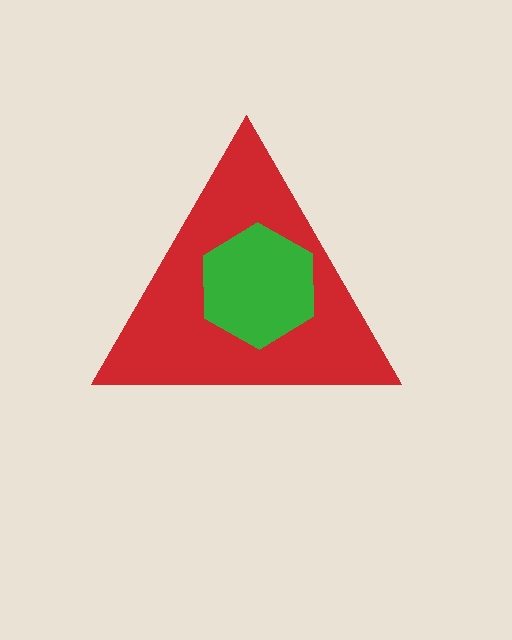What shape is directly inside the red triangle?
The green hexagon.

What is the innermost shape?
The green hexagon.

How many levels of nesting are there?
2.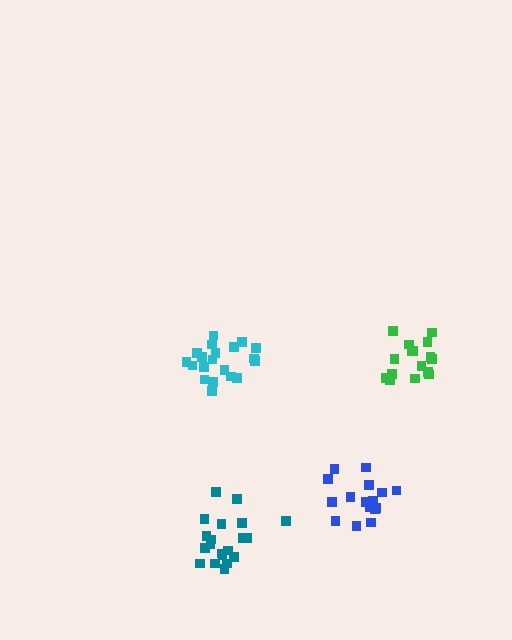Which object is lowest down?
The teal cluster is bottommost.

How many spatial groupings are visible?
There are 4 spatial groupings.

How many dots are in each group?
Group 1: 20 dots, Group 2: 16 dots, Group 3: 16 dots, Group 4: 20 dots (72 total).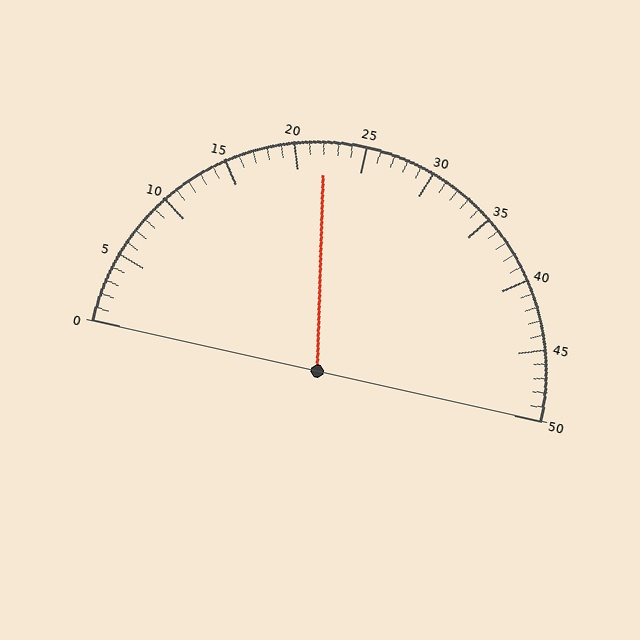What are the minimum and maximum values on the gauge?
The gauge ranges from 0 to 50.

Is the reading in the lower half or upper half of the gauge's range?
The reading is in the lower half of the range (0 to 50).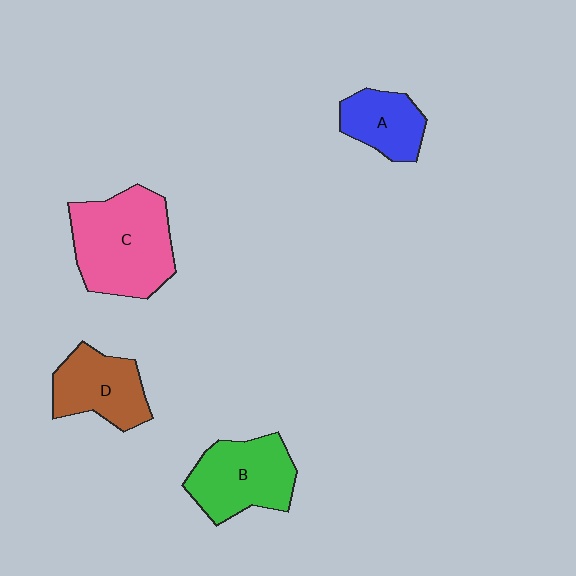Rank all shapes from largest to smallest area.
From largest to smallest: C (pink), B (green), D (brown), A (blue).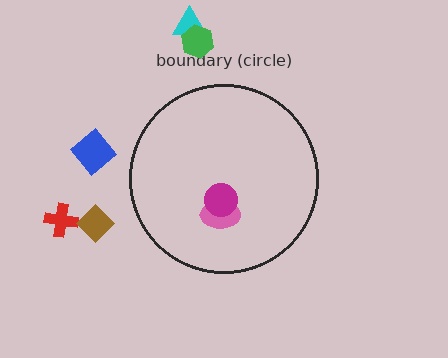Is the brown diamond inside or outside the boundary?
Outside.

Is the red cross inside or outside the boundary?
Outside.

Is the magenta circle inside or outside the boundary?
Inside.